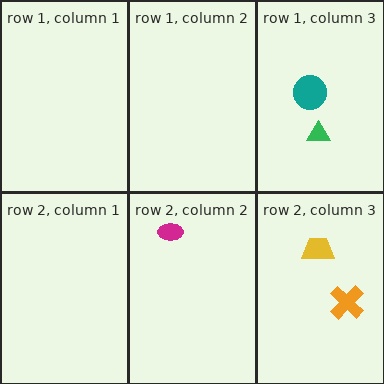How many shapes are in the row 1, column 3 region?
2.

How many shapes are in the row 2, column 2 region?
1.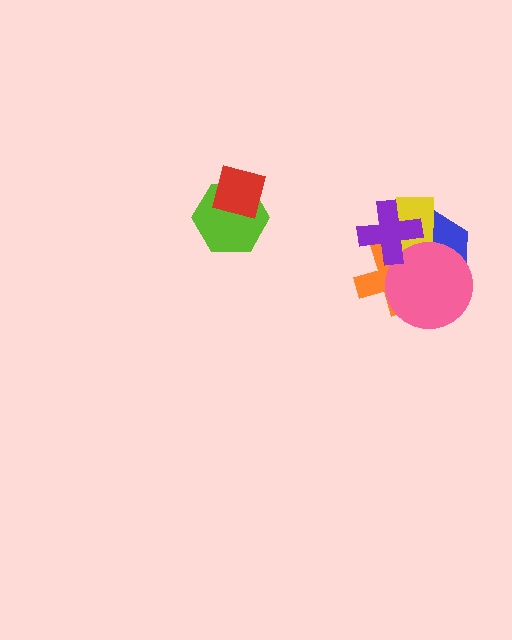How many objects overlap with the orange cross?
4 objects overlap with the orange cross.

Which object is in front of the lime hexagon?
The red square is in front of the lime hexagon.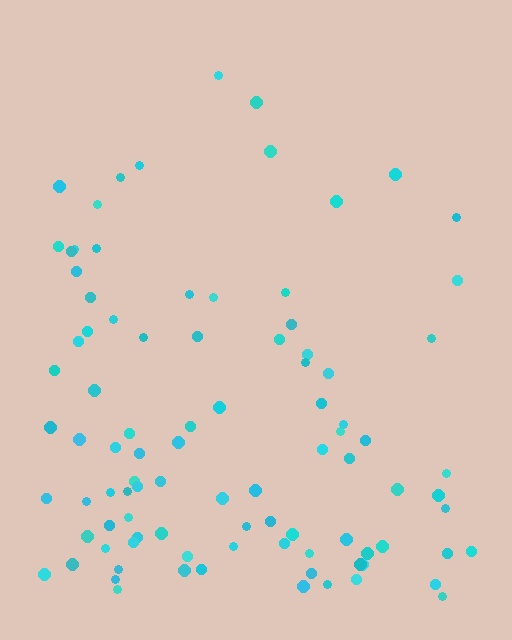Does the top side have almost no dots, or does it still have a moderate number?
Still a moderate number, just noticeably fewer than the bottom.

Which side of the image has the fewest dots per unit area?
The top.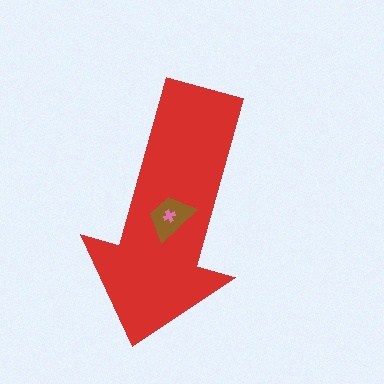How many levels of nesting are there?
3.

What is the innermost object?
The pink cross.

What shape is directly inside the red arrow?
The brown trapezoid.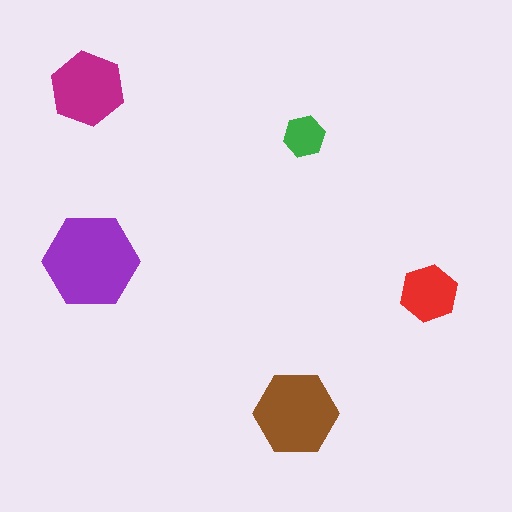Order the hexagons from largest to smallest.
the purple one, the brown one, the magenta one, the red one, the green one.